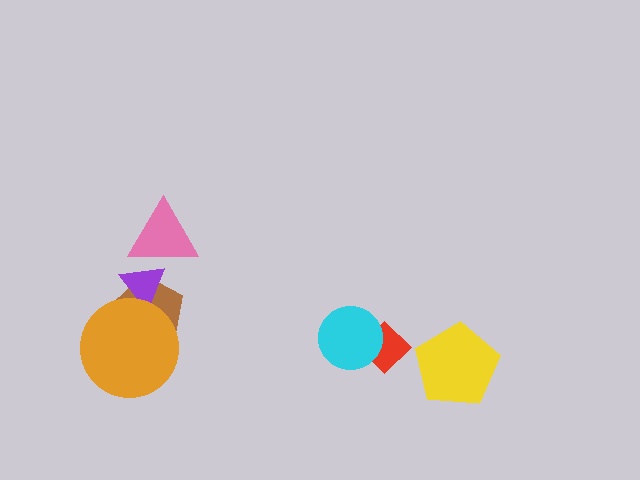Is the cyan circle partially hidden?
No, no other shape covers it.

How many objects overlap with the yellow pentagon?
0 objects overlap with the yellow pentagon.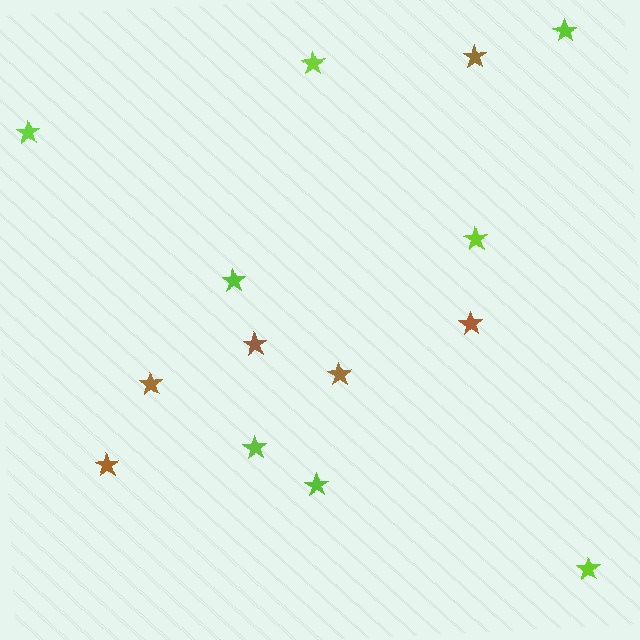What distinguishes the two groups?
There are 2 groups: one group of brown stars (6) and one group of lime stars (8).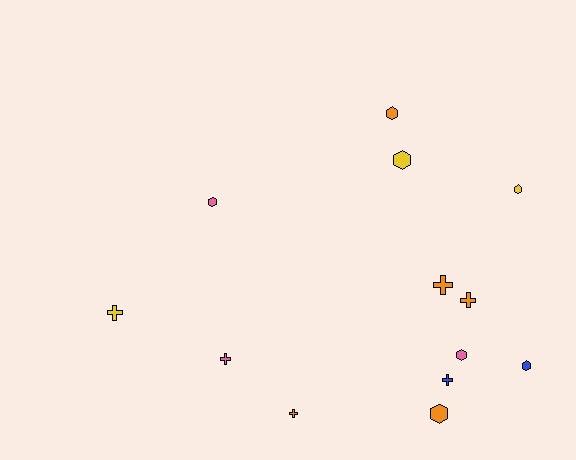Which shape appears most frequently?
Hexagon, with 7 objects.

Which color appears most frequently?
Orange, with 5 objects.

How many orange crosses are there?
There are 3 orange crosses.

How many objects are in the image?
There are 13 objects.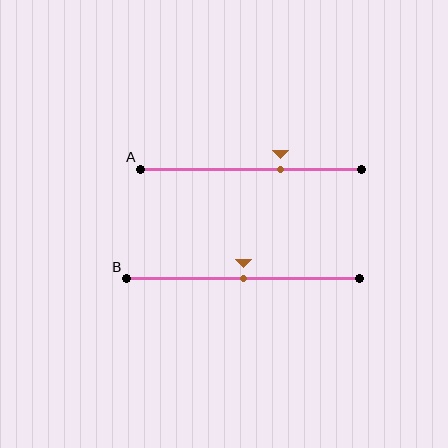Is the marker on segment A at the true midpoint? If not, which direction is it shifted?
No, the marker on segment A is shifted to the right by about 13% of the segment length.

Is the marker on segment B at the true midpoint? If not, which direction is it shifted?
Yes, the marker on segment B is at the true midpoint.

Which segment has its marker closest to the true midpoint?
Segment B has its marker closest to the true midpoint.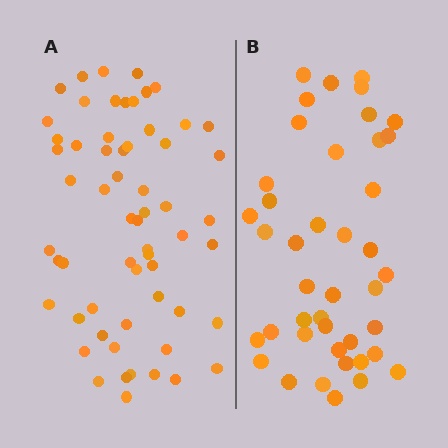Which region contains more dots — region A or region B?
Region A (the left region) has more dots.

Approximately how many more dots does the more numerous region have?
Region A has approximately 20 more dots than region B.